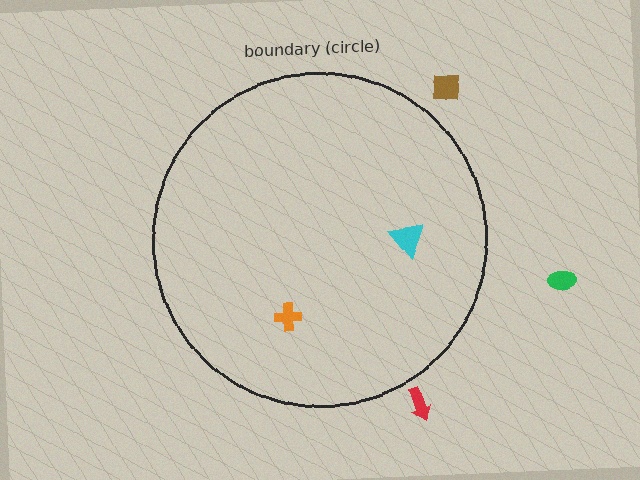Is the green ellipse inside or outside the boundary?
Outside.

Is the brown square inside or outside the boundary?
Outside.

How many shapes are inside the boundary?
2 inside, 3 outside.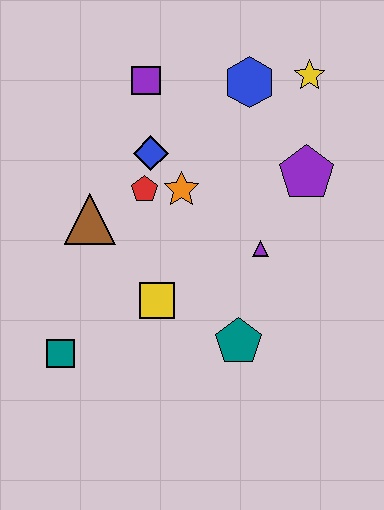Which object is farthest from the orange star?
The teal square is farthest from the orange star.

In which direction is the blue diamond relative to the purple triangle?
The blue diamond is to the left of the purple triangle.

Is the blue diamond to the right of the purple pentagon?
No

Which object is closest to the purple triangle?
The purple pentagon is closest to the purple triangle.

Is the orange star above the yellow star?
No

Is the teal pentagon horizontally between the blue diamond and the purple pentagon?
Yes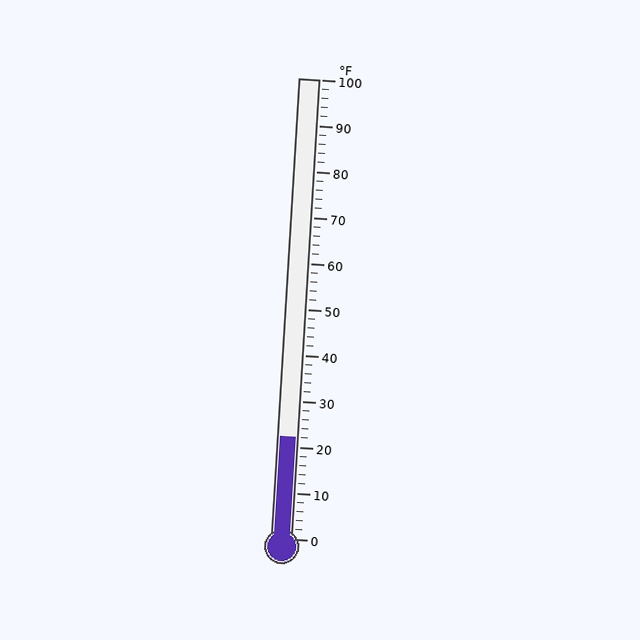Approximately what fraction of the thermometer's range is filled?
The thermometer is filled to approximately 20% of its range.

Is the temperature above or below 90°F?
The temperature is below 90°F.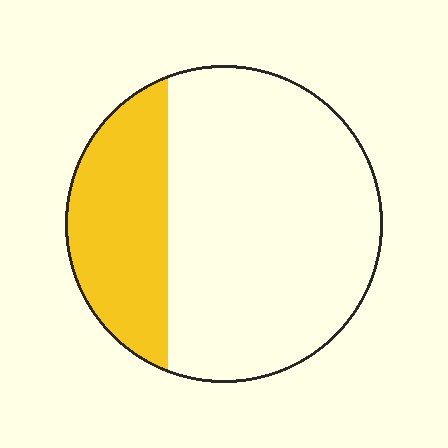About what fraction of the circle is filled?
About one quarter (1/4).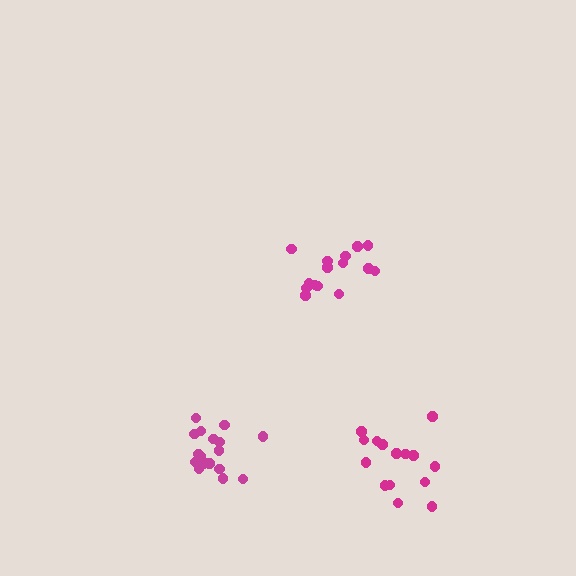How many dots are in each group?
Group 1: 15 dots, Group 2: 18 dots, Group 3: 15 dots (48 total).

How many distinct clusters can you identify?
There are 3 distinct clusters.